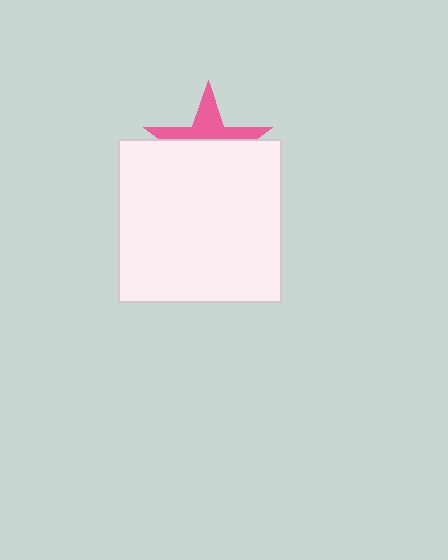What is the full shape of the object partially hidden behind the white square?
The partially hidden object is a pink star.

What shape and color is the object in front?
The object in front is a white square.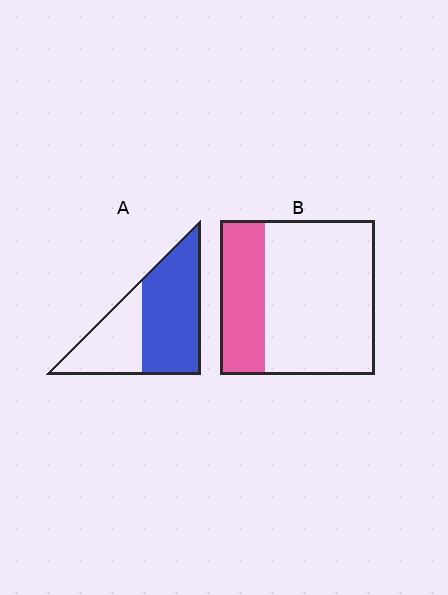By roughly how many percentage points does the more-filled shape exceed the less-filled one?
By roughly 30 percentage points (A over B).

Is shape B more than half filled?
No.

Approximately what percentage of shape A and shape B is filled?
A is approximately 60% and B is approximately 30%.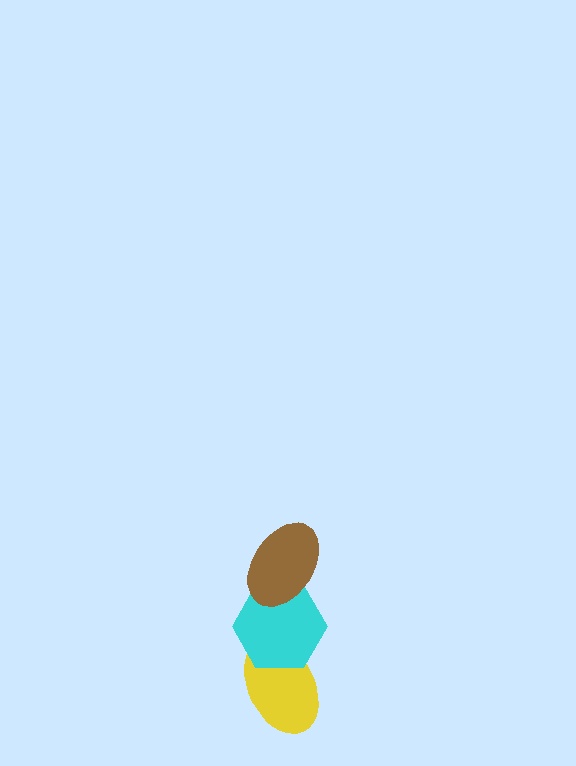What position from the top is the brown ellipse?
The brown ellipse is 1st from the top.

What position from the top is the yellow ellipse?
The yellow ellipse is 3rd from the top.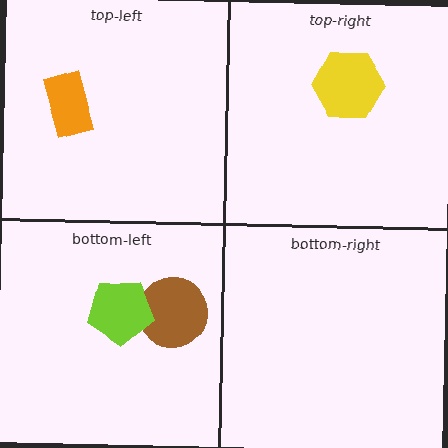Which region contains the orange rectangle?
The top-left region.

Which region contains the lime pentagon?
The bottom-left region.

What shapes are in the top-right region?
The yellow hexagon.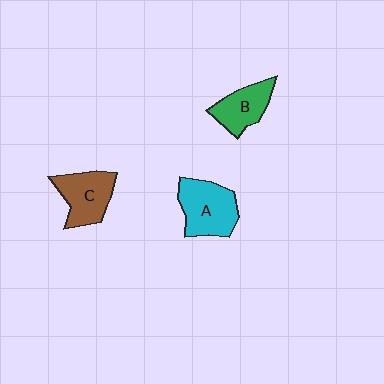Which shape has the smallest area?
Shape B (green).